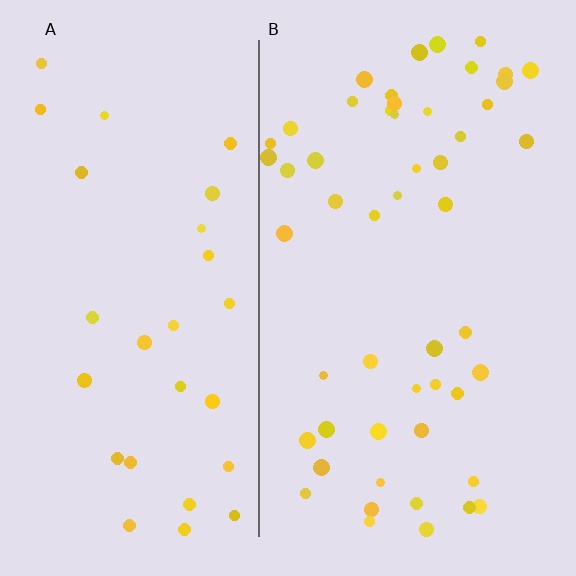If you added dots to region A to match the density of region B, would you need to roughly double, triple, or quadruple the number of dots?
Approximately double.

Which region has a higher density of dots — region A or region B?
B (the right).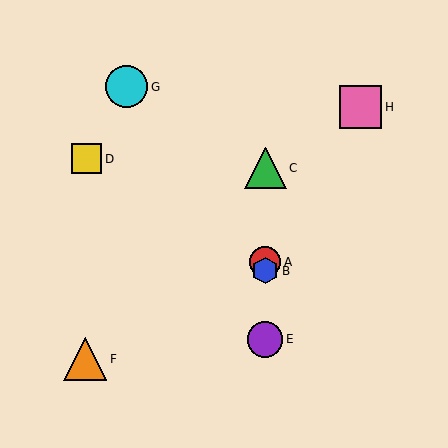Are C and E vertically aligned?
Yes, both are at x≈265.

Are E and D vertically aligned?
No, E is at x≈265 and D is at x≈87.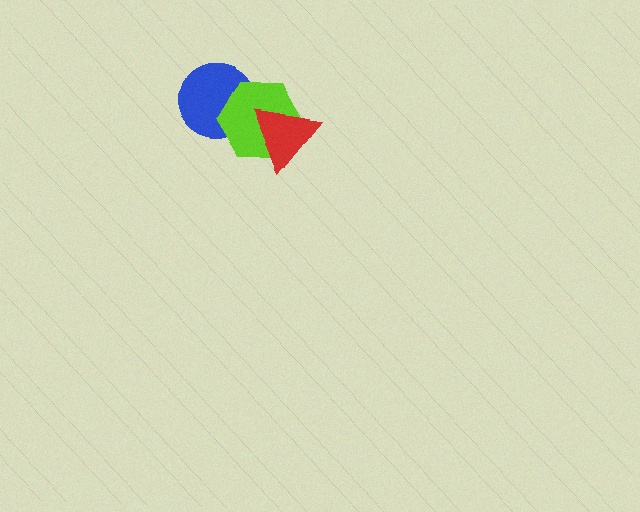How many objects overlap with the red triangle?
1 object overlaps with the red triangle.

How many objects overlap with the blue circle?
1 object overlaps with the blue circle.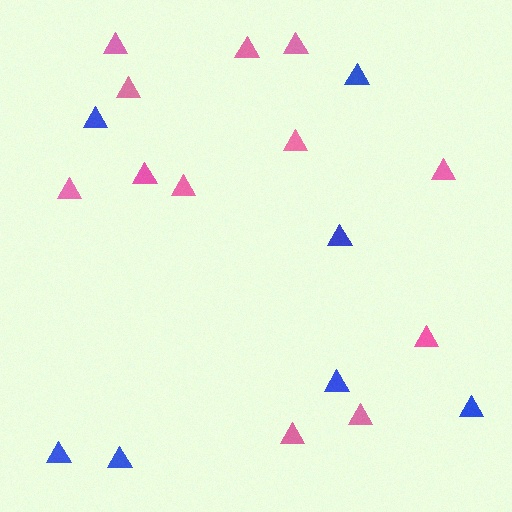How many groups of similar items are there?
There are 2 groups: one group of blue triangles (7) and one group of pink triangles (12).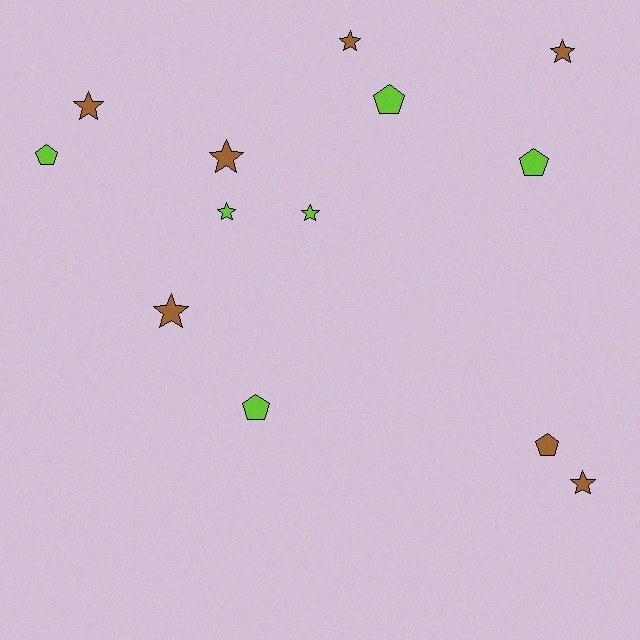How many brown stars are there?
There are 6 brown stars.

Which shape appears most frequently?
Star, with 8 objects.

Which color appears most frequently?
Brown, with 7 objects.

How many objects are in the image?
There are 13 objects.